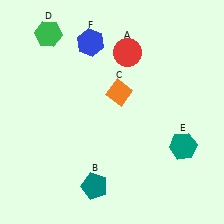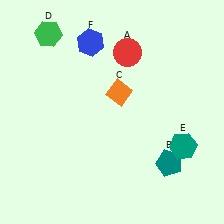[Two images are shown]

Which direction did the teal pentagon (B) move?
The teal pentagon (B) moved right.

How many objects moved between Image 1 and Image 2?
1 object moved between the two images.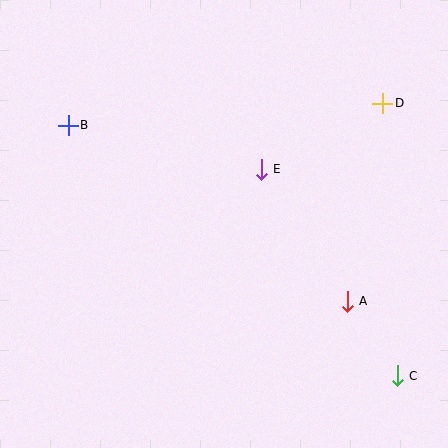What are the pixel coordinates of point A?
Point A is at (347, 301).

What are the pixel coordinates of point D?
Point D is at (383, 103).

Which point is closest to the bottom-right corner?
Point C is closest to the bottom-right corner.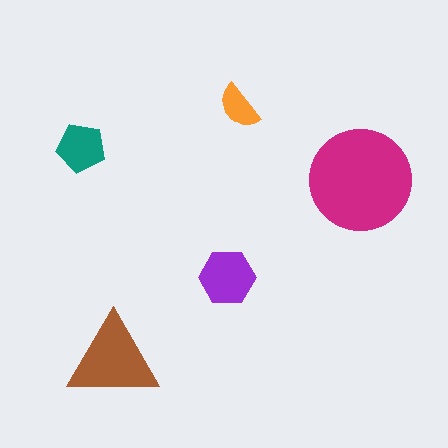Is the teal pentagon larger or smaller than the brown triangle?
Smaller.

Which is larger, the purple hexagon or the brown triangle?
The brown triangle.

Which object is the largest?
The magenta circle.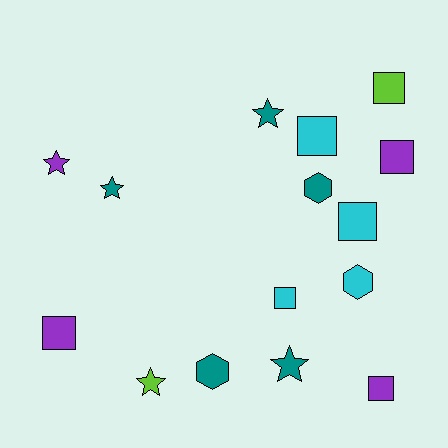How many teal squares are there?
There are no teal squares.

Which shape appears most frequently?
Square, with 7 objects.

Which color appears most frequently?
Teal, with 5 objects.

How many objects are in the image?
There are 15 objects.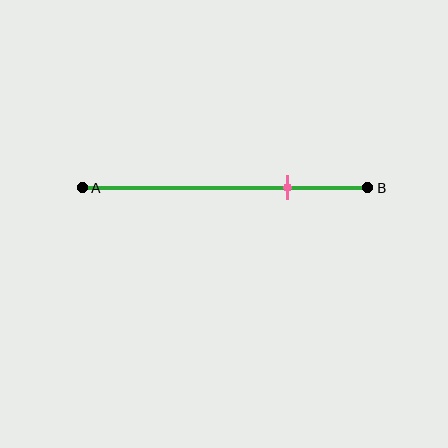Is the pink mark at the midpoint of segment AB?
No, the mark is at about 70% from A, not at the 50% midpoint.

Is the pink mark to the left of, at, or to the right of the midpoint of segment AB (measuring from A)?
The pink mark is to the right of the midpoint of segment AB.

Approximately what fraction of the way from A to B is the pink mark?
The pink mark is approximately 70% of the way from A to B.